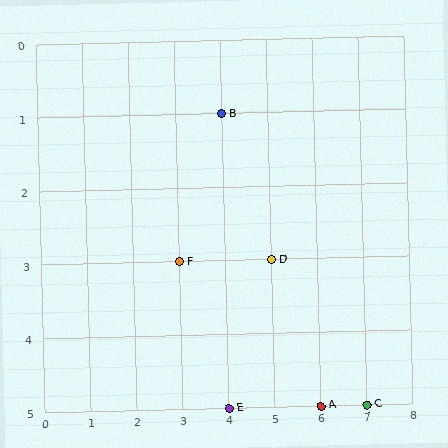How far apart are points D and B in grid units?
Points D and B are 1 column and 2 rows apart (about 2.2 grid units diagonally).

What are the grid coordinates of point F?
Point F is at grid coordinates (3, 3).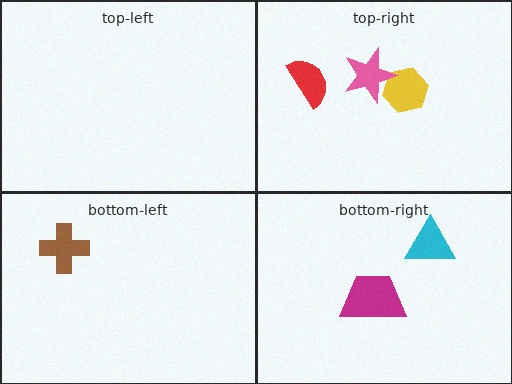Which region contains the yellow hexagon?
The top-right region.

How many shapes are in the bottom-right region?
2.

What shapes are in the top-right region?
The yellow hexagon, the red semicircle, the pink star.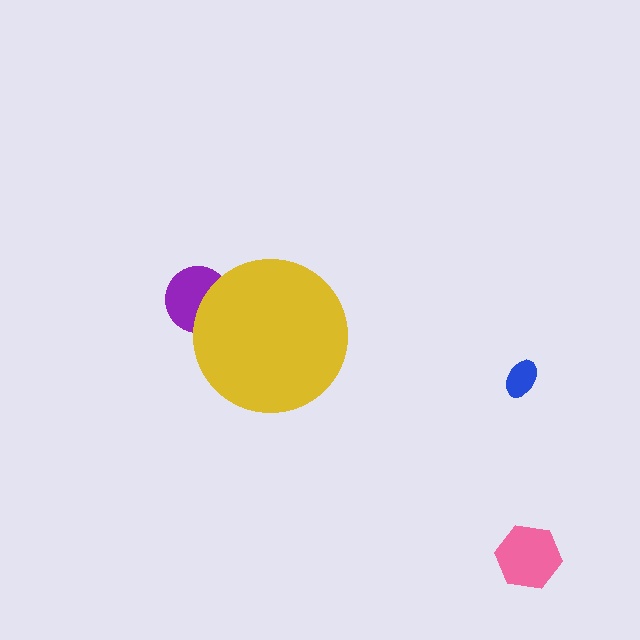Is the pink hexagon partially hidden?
No, the pink hexagon is fully visible.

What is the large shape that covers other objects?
A yellow circle.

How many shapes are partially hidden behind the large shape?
1 shape is partially hidden.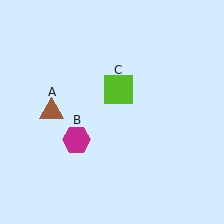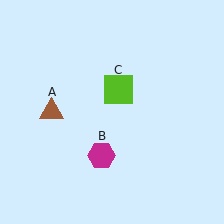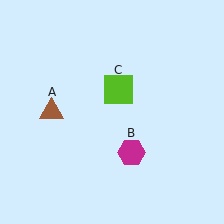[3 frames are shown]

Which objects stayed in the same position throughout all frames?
Brown triangle (object A) and lime square (object C) remained stationary.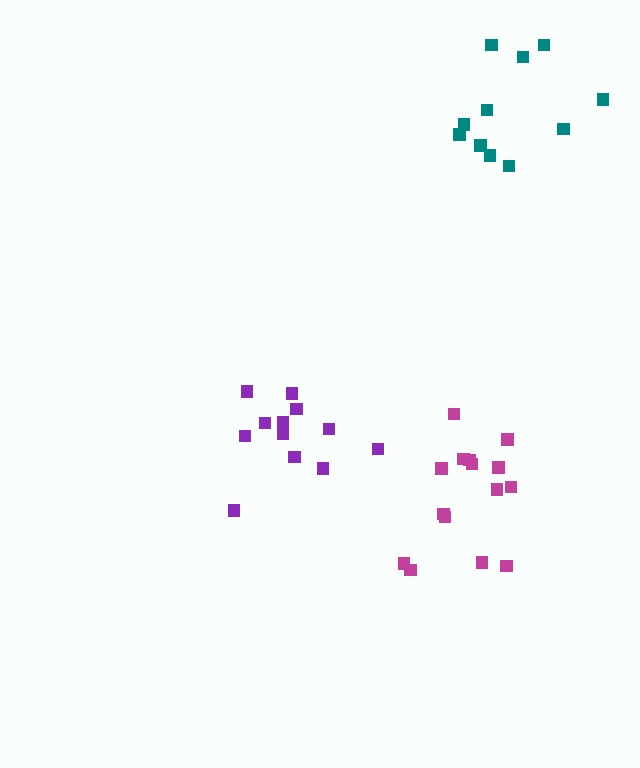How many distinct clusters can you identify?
There are 3 distinct clusters.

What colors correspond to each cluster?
The clusters are colored: purple, teal, magenta.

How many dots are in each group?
Group 1: 12 dots, Group 2: 11 dots, Group 3: 15 dots (38 total).